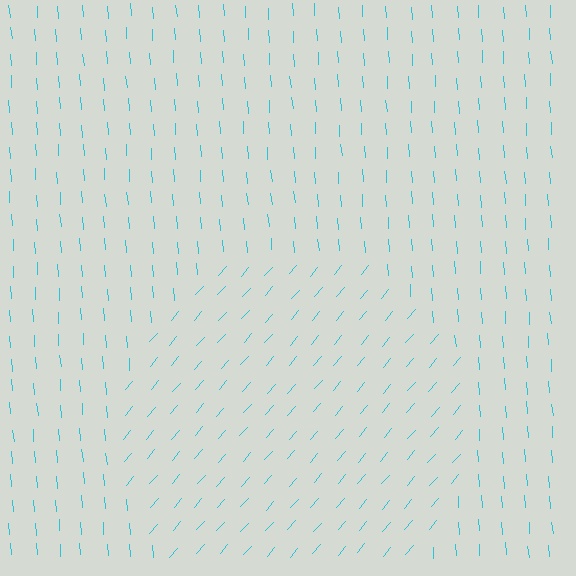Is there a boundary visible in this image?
Yes, there is a texture boundary formed by a change in line orientation.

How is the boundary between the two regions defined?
The boundary is defined purely by a change in line orientation (approximately 45 degrees difference). All lines are the same color and thickness.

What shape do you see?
I see a circle.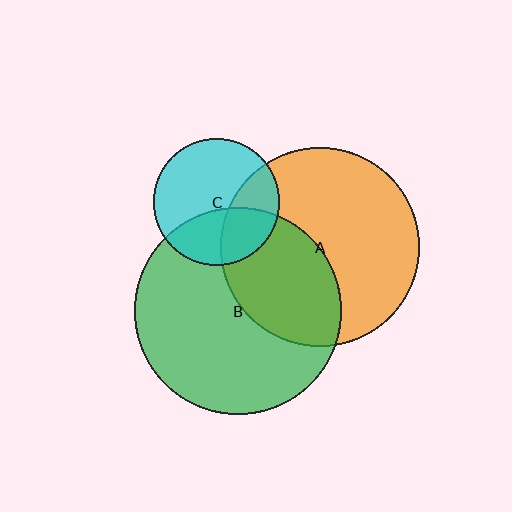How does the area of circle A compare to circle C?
Approximately 2.5 times.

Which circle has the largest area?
Circle B (green).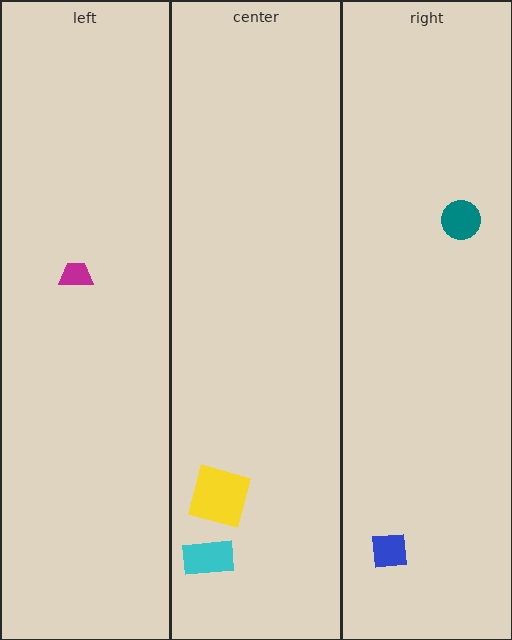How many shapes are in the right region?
2.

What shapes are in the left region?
The magenta trapezoid.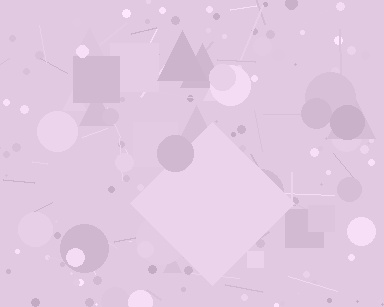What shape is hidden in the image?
A diamond is hidden in the image.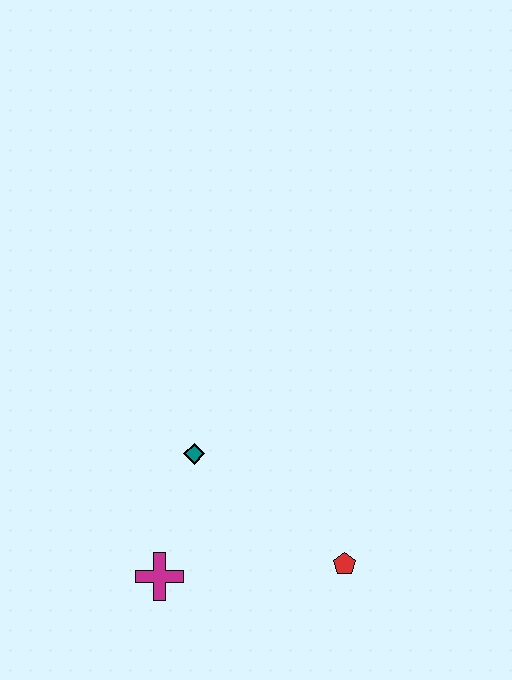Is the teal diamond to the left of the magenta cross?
No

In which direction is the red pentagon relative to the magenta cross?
The red pentagon is to the right of the magenta cross.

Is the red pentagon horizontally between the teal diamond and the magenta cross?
No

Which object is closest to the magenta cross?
The teal diamond is closest to the magenta cross.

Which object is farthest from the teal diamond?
The red pentagon is farthest from the teal diamond.